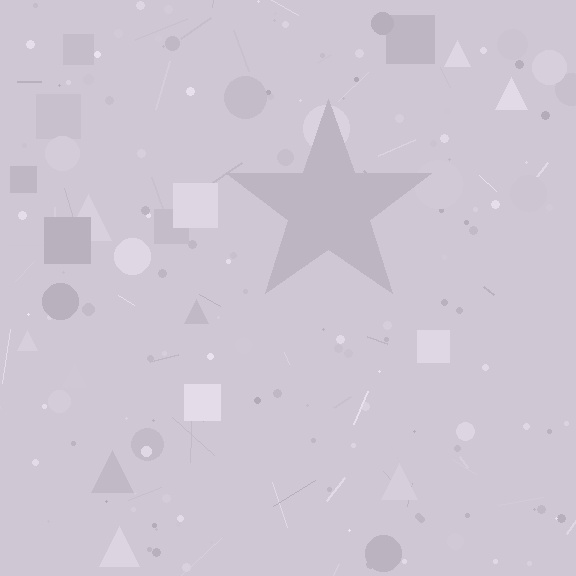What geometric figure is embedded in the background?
A star is embedded in the background.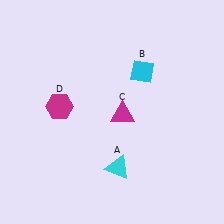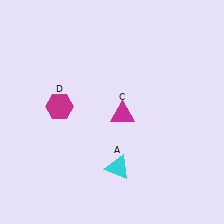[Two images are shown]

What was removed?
The cyan diamond (B) was removed in Image 2.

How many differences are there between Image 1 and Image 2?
There is 1 difference between the two images.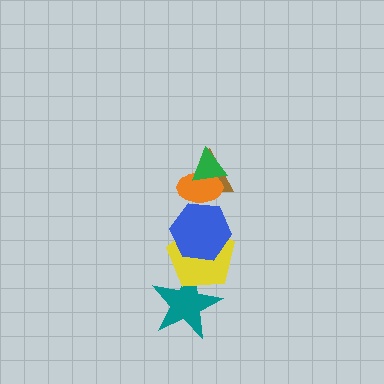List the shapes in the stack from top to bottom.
From top to bottom: the green triangle, the orange ellipse, the brown triangle, the blue hexagon, the yellow pentagon, the teal star.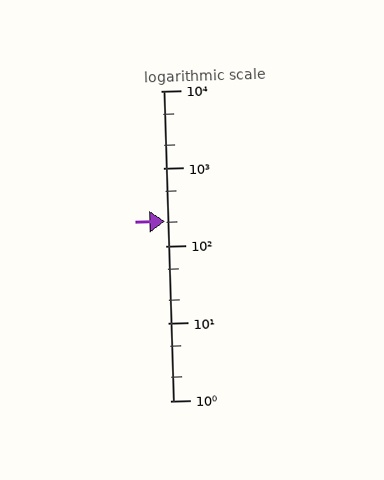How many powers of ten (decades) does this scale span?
The scale spans 4 decades, from 1 to 10000.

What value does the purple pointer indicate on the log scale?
The pointer indicates approximately 210.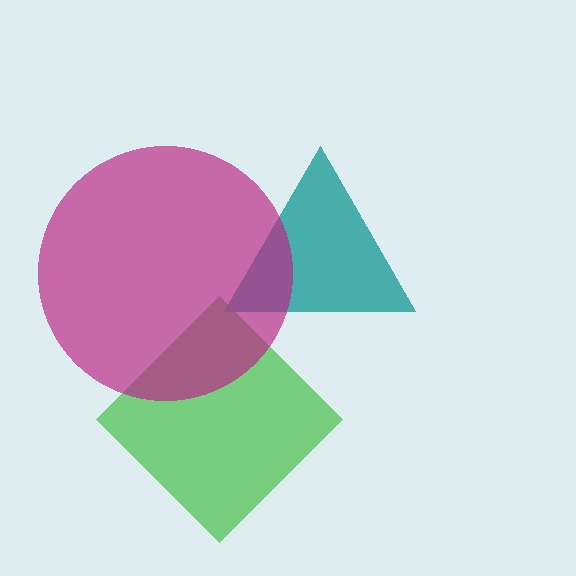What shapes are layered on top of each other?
The layered shapes are: a teal triangle, a green diamond, a magenta circle.